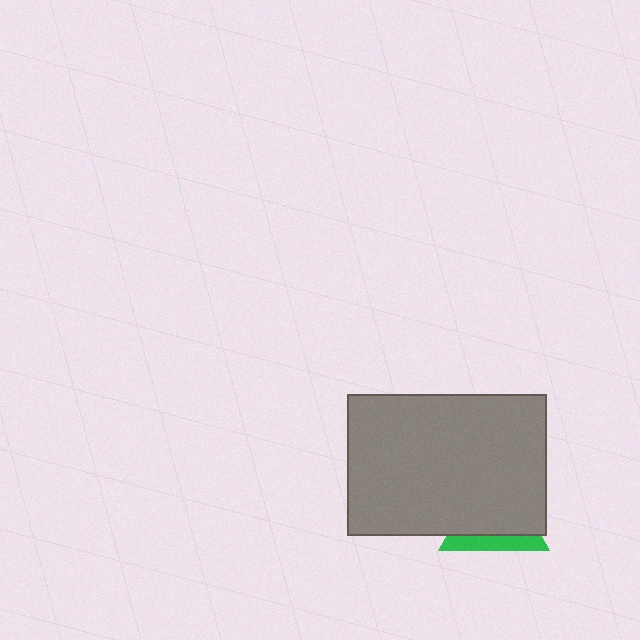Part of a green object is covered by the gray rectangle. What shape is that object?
It is a triangle.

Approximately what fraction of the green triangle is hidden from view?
Roughly 70% of the green triangle is hidden behind the gray rectangle.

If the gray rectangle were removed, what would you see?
You would see the complete green triangle.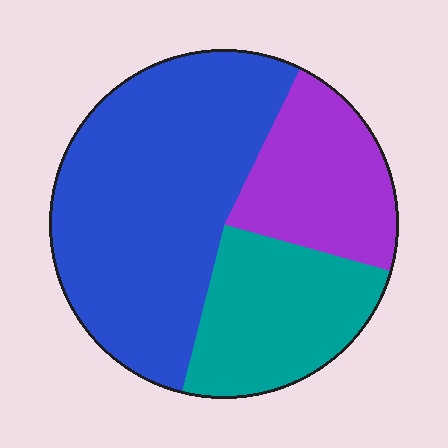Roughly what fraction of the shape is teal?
Teal covers 24% of the shape.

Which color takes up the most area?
Blue, at roughly 55%.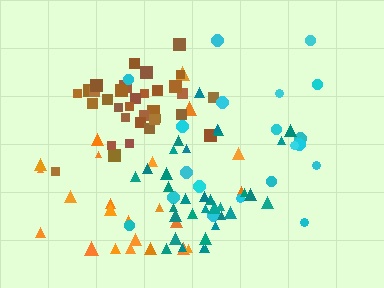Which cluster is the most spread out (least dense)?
Cyan.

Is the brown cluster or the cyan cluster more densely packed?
Brown.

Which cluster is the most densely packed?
Brown.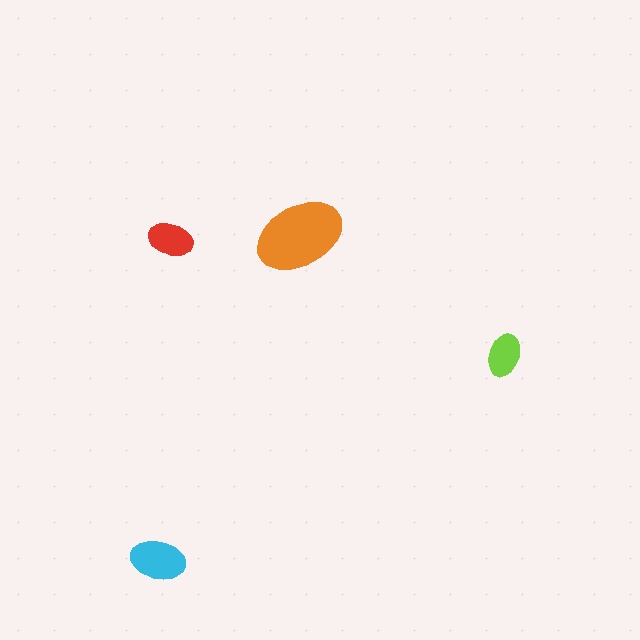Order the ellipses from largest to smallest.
the orange one, the cyan one, the red one, the lime one.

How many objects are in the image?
There are 4 objects in the image.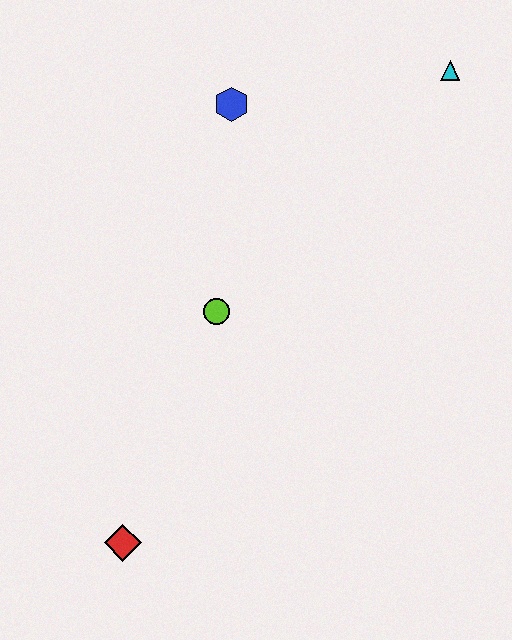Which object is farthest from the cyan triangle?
The red diamond is farthest from the cyan triangle.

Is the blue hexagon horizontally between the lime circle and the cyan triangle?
Yes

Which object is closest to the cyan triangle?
The blue hexagon is closest to the cyan triangle.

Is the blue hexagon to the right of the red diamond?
Yes